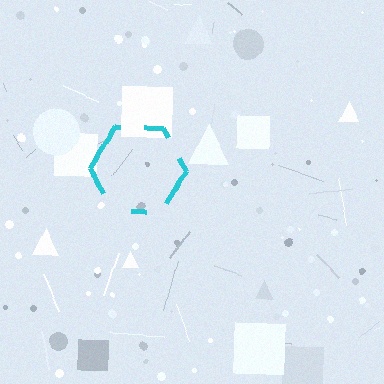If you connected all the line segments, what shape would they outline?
They would outline a hexagon.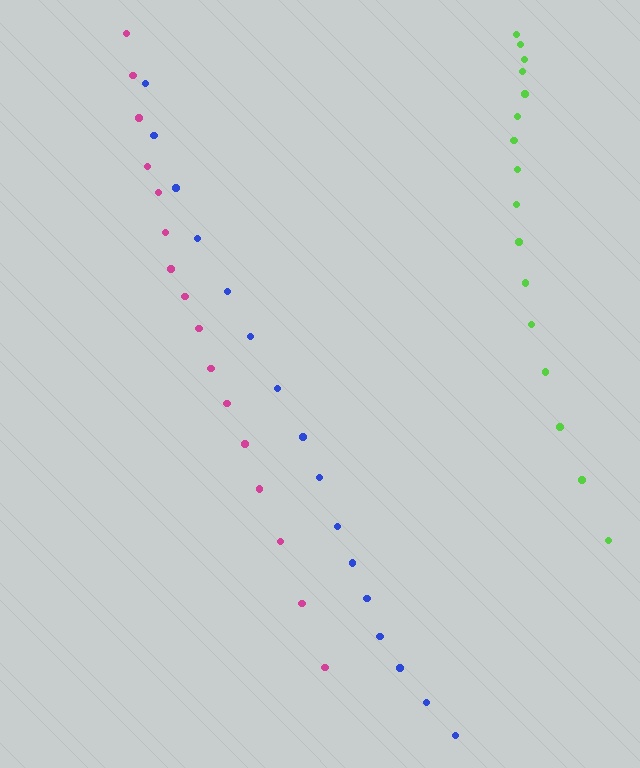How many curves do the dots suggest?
There are 3 distinct paths.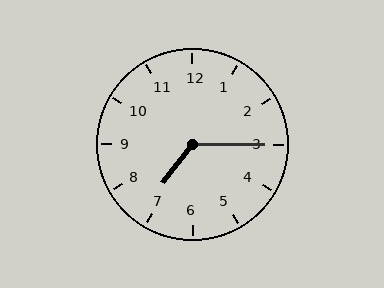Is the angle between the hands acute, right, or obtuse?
It is obtuse.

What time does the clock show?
7:15.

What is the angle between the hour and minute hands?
Approximately 128 degrees.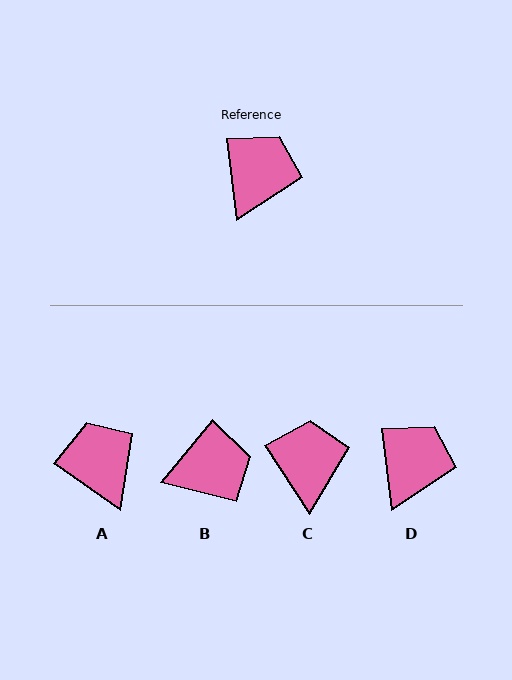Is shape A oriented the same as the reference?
No, it is off by about 48 degrees.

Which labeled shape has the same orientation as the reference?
D.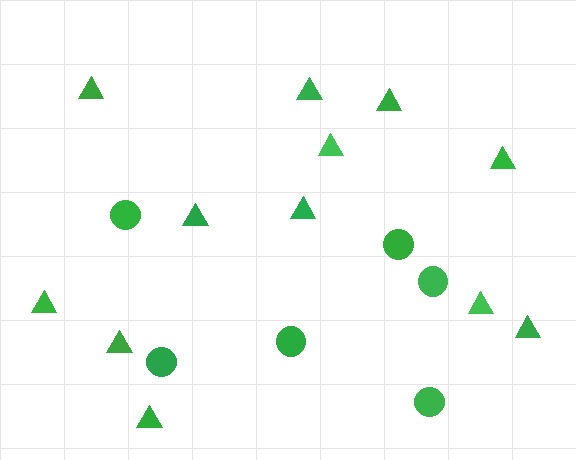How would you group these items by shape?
There are 2 groups: one group of triangles (12) and one group of circles (6).